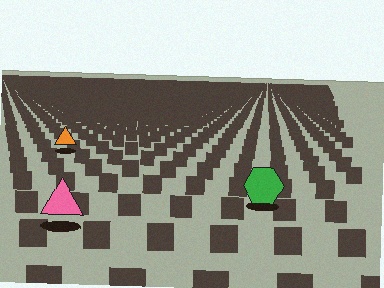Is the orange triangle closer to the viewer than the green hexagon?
No. The green hexagon is closer — you can tell from the texture gradient: the ground texture is coarser near it.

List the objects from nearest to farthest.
From nearest to farthest: the pink triangle, the green hexagon, the orange triangle.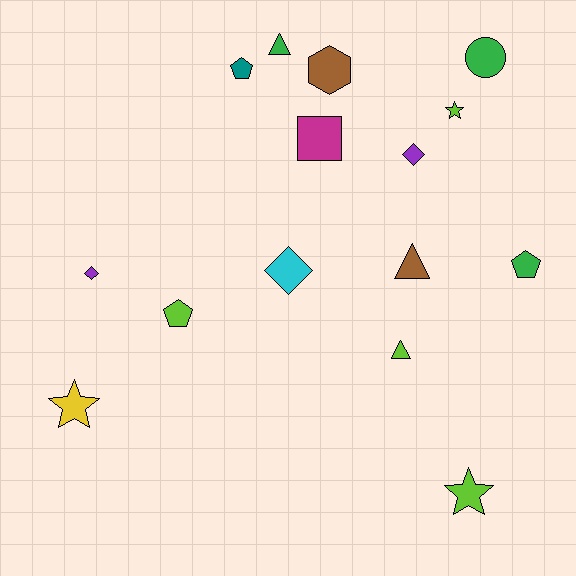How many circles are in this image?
There is 1 circle.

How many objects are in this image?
There are 15 objects.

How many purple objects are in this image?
There are 2 purple objects.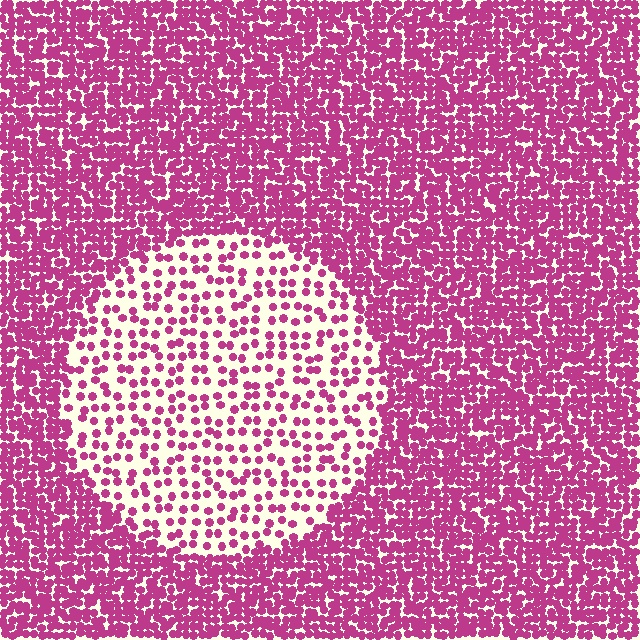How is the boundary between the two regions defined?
The boundary is defined by a change in element density (approximately 2.7x ratio). All elements are the same color, size, and shape.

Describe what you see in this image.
The image contains small magenta elements arranged at two different densities. A circle-shaped region is visible where the elements are less densely packed than the surrounding area.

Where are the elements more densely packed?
The elements are more densely packed outside the circle boundary.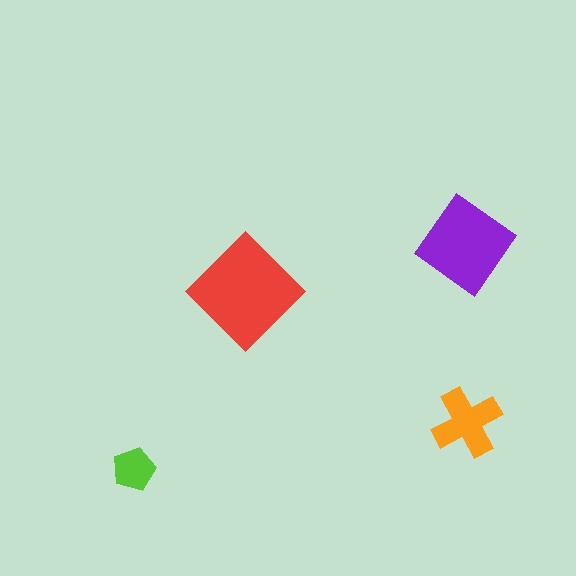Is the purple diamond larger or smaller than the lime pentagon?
Larger.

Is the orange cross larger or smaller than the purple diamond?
Smaller.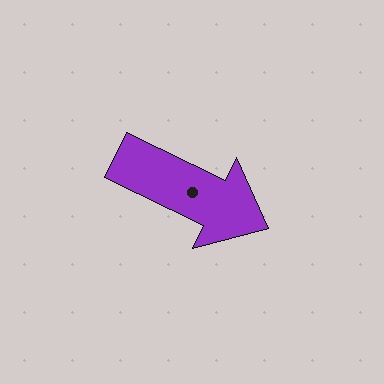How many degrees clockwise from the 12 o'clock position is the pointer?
Approximately 116 degrees.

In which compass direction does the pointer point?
Southeast.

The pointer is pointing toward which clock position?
Roughly 4 o'clock.